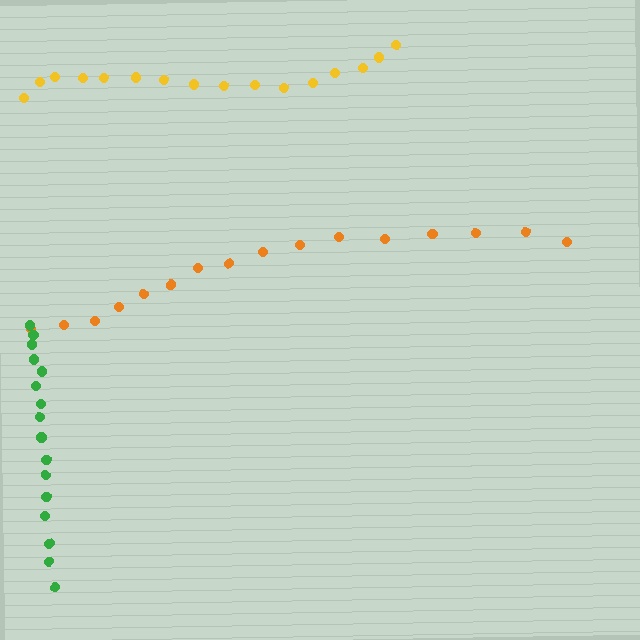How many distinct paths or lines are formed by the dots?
There are 3 distinct paths.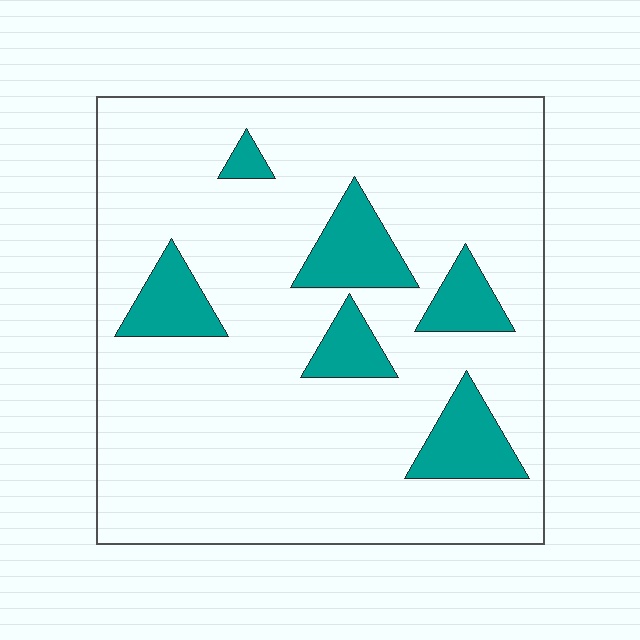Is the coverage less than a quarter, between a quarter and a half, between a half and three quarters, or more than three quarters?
Less than a quarter.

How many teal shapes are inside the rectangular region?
6.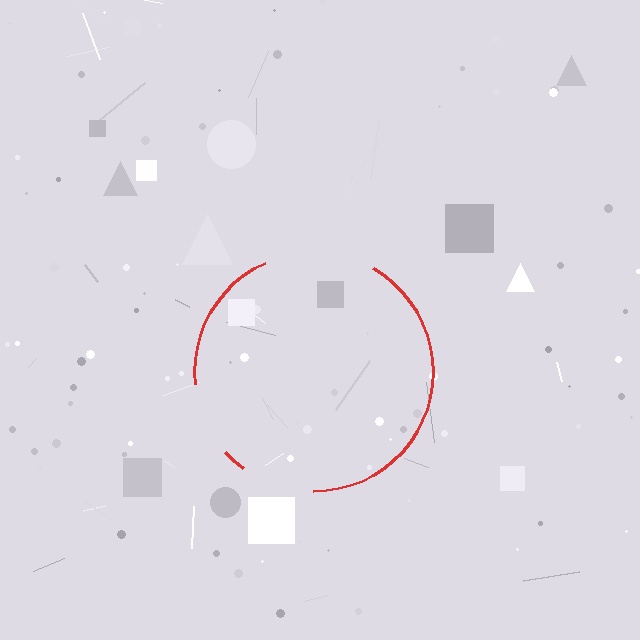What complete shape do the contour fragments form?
The contour fragments form a circle.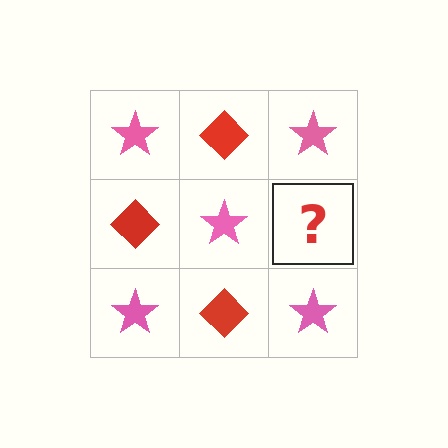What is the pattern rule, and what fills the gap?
The rule is that it alternates pink star and red diamond in a checkerboard pattern. The gap should be filled with a red diamond.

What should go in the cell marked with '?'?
The missing cell should contain a red diamond.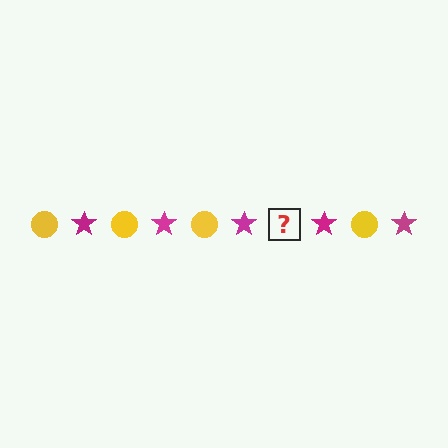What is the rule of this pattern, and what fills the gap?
The rule is that the pattern alternates between yellow circle and magenta star. The gap should be filled with a yellow circle.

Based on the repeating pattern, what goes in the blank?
The blank should be a yellow circle.